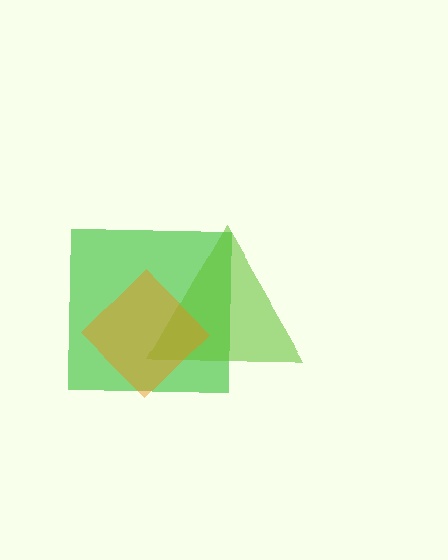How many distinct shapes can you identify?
There are 3 distinct shapes: a green square, a lime triangle, an orange diamond.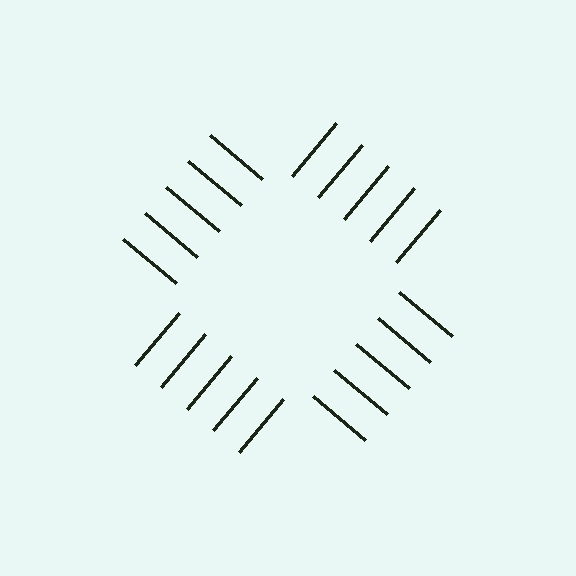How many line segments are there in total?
20 — 5 along each of the 4 edges.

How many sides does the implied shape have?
4 sides — the line-ends trace a square.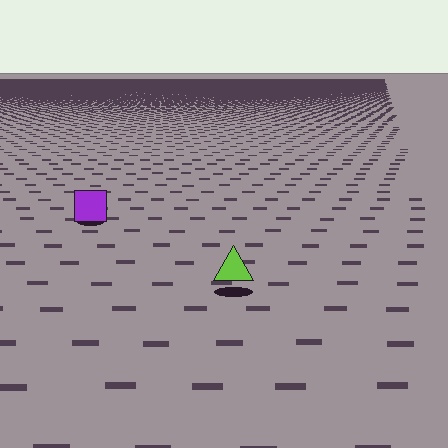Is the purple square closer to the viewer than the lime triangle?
No. The lime triangle is closer — you can tell from the texture gradient: the ground texture is coarser near it.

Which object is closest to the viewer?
The lime triangle is closest. The texture marks near it are larger and more spread out.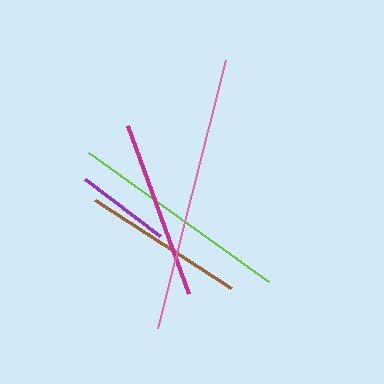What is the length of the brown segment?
The brown segment is approximately 161 pixels long.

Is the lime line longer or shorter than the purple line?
The lime line is longer than the purple line.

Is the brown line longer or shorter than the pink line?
The pink line is longer than the brown line.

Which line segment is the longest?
The pink line is the longest at approximately 276 pixels.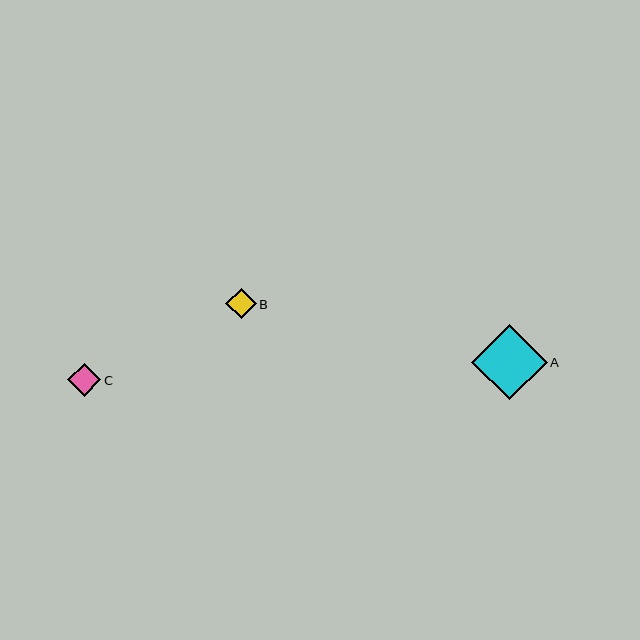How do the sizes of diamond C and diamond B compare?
Diamond C and diamond B are approximately the same size.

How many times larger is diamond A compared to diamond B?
Diamond A is approximately 2.4 times the size of diamond B.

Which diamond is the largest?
Diamond A is the largest with a size of approximately 75 pixels.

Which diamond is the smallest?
Diamond B is the smallest with a size of approximately 31 pixels.